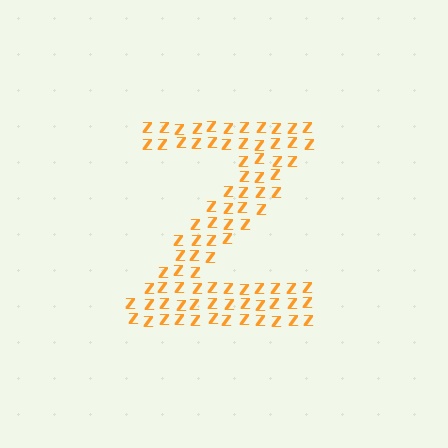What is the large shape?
The large shape is the letter Z.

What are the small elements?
The small elements are letter Z's.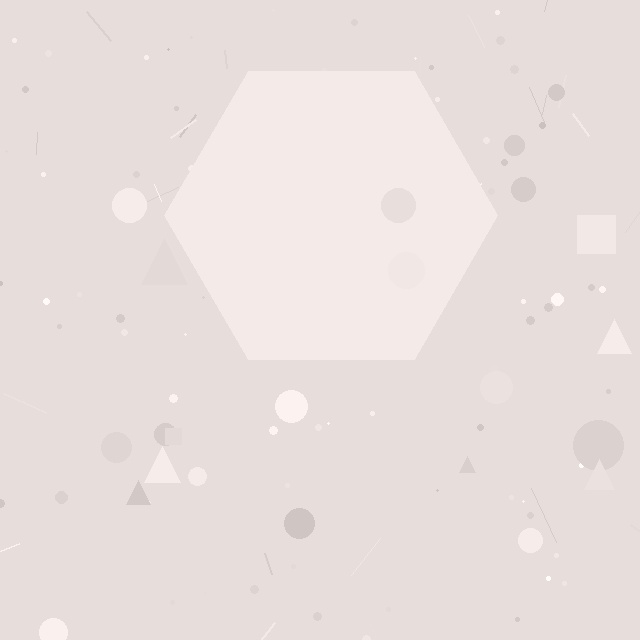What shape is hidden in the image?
A hexagon is hidden in the image.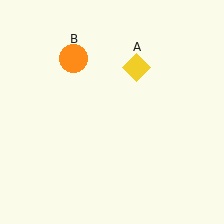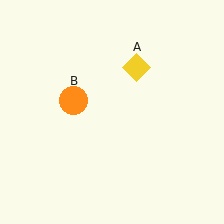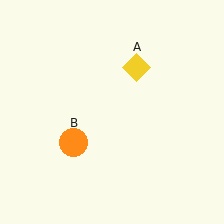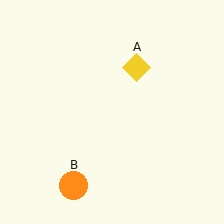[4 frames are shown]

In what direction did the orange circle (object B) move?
The orange circle (object B) moved down.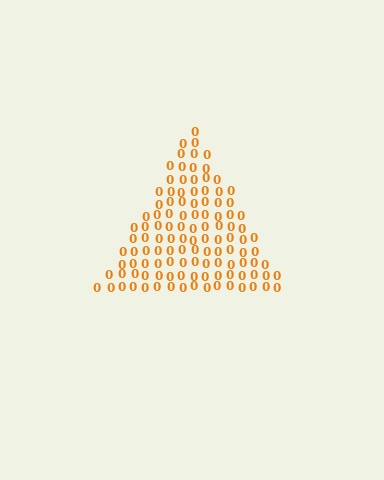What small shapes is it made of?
It is made of small digit 0's.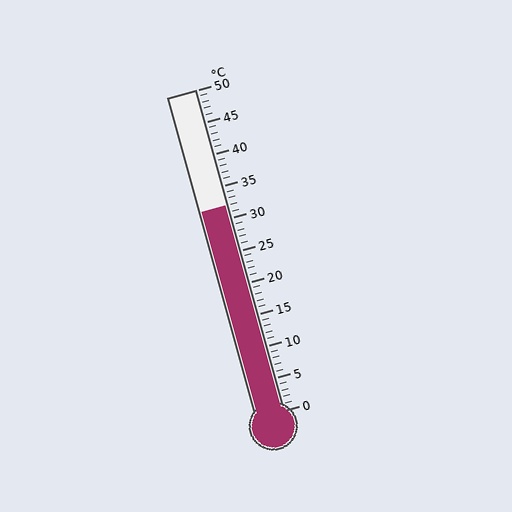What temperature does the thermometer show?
The thermometer shows approximately 32°C.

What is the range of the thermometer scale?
The thermometer scale ranges from 0°C to 50°C.